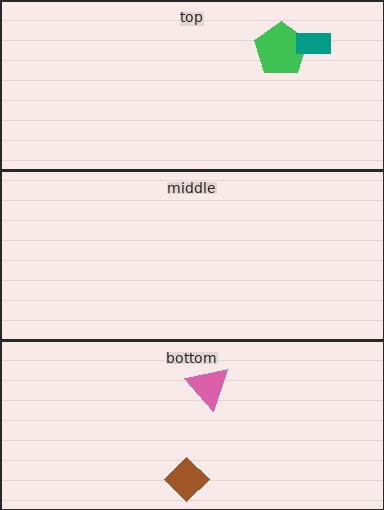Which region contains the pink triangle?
The bottom region.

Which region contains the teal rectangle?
The top region.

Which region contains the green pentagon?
The top region.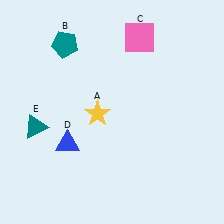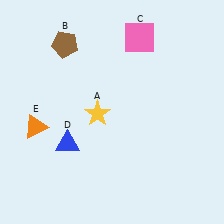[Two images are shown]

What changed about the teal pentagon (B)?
In Image 1, B is teal. In Image 2, it changed to brown.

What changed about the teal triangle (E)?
In Image 1, E is teal. In Image 2, it changed to orange.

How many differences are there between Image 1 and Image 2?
There are 2 differences between the two images.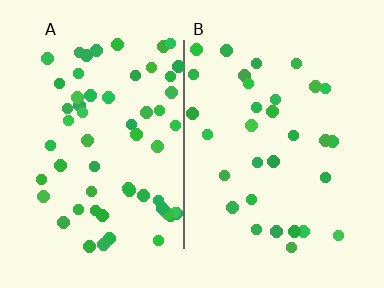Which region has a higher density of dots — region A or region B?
A (the left).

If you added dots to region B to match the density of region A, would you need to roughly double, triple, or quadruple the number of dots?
Approximately double.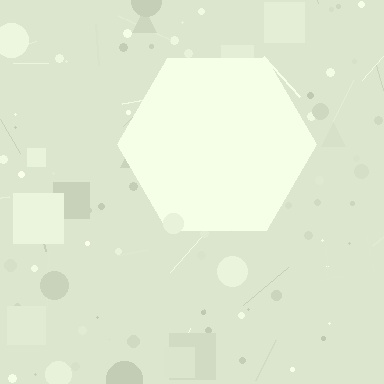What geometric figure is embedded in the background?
A hexagon is embedded in the background.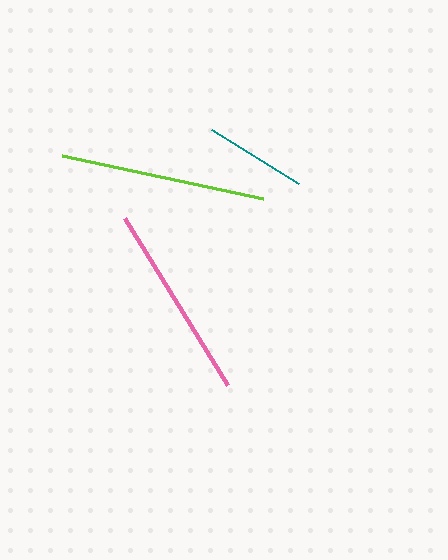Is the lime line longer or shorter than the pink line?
The lime line is longer than the pink line.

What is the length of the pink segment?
The pink segment is approximately 196 pixels long.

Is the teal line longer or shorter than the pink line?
The pink line is longer than the teal line.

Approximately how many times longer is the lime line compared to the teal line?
The lime line is approximately 2.0 times the length of the teal line.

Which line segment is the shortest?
The teal line is the shortest at approximately 102 pixels.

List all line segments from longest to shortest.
From longest to shortest: lime, pink, teal.